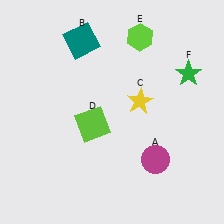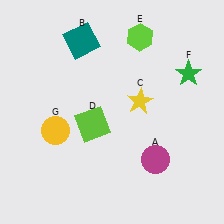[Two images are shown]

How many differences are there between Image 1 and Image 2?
There is 1 difference between the two images.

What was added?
A yellow circle (G) was added in Image 2.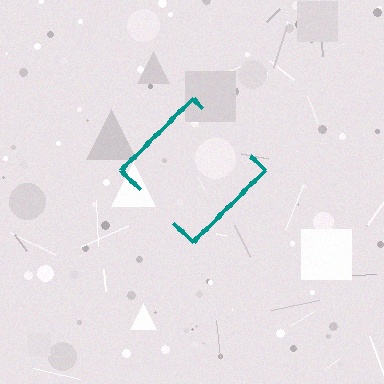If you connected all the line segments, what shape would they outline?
They would outline a diamond.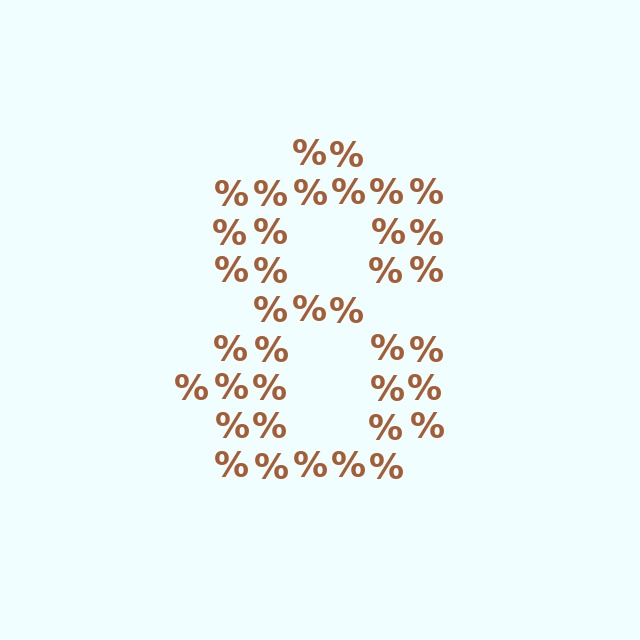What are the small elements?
The small elements are percent signs.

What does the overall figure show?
The overall figure shows the digit 8.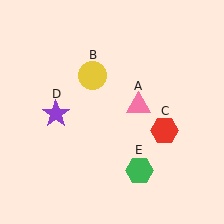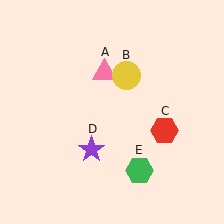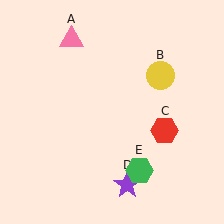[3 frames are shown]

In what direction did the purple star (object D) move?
The purple star (object D) moved down and to the right.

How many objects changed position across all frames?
3 objects changed position: pink triangle (object A), yellow circle (object B), purple star (object D).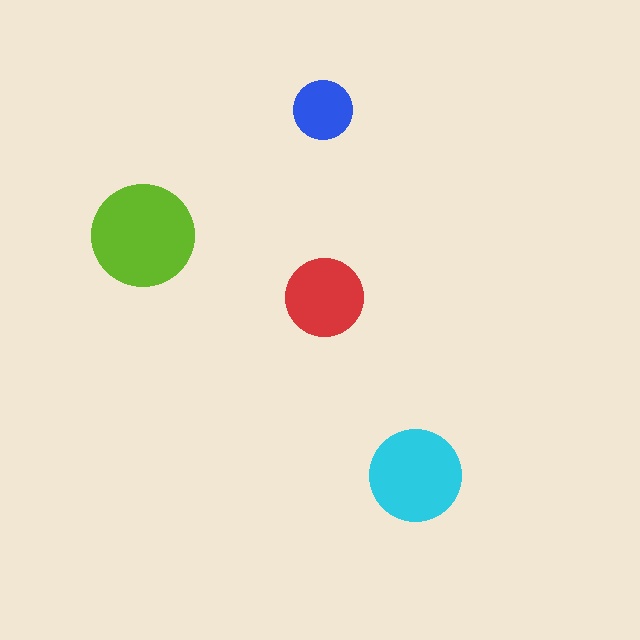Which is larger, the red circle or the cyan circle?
The cyan one.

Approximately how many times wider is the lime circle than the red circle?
About 1.5 times wider.